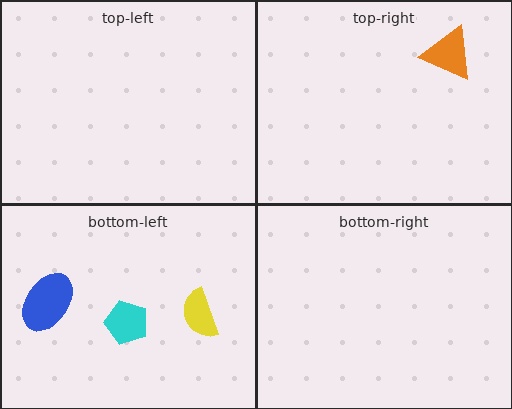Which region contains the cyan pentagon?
The bottom-left region.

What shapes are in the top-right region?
The orange triangle.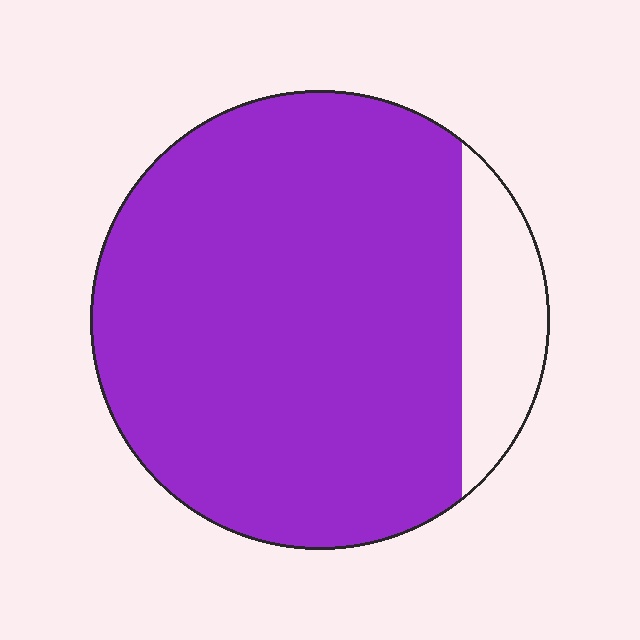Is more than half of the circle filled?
Yes.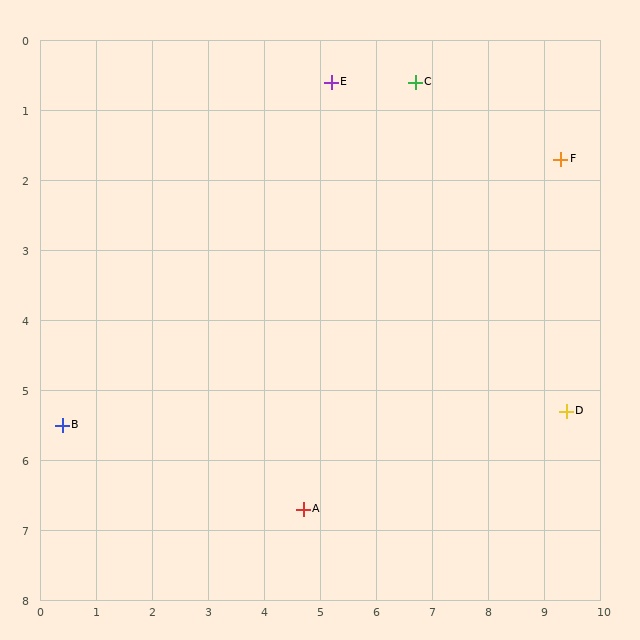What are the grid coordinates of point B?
Point B is at approximately (0.4, 5.5).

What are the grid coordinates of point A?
Point A is at approximately (4.7, 6.7).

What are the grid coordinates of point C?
Point C is at approximately (6.7, 0.6).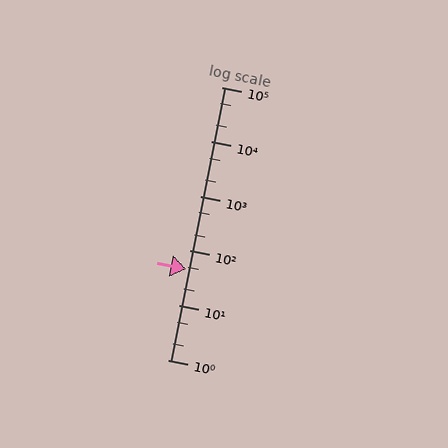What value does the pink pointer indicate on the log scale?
The pointer indicates approximately 47.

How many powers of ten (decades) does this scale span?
The scale spans 5 decades, from 1 to 100000.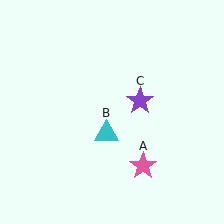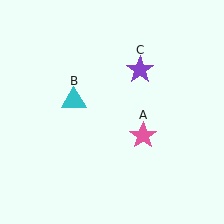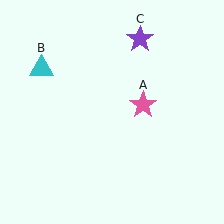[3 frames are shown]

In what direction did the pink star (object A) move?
The pink star (object A) moved up.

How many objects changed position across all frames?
3 objects changed position: pink star (object A), cyan triangle (object B), purple star (object C).